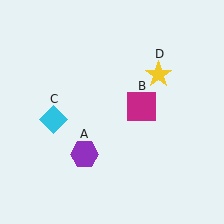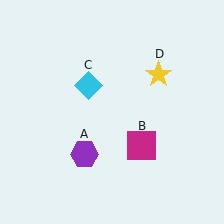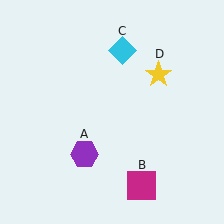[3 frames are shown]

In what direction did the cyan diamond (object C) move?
The cyan diamond (object C) moved up and to the right.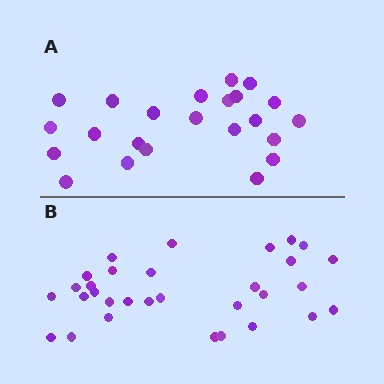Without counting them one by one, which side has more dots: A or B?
Region B (the bottom region) has more dots.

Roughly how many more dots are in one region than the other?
Region B has roughly 8 or so more dots than region A.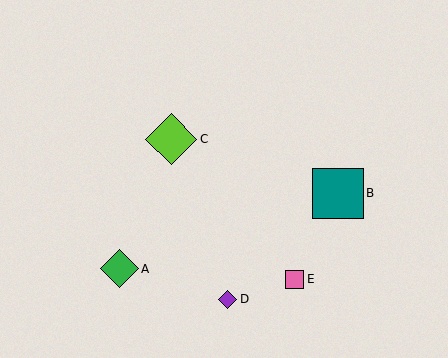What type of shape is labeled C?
Shape C is a lime diamond.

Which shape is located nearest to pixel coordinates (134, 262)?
The green diamond (labeled A) at (119, 269) is nearest to that location.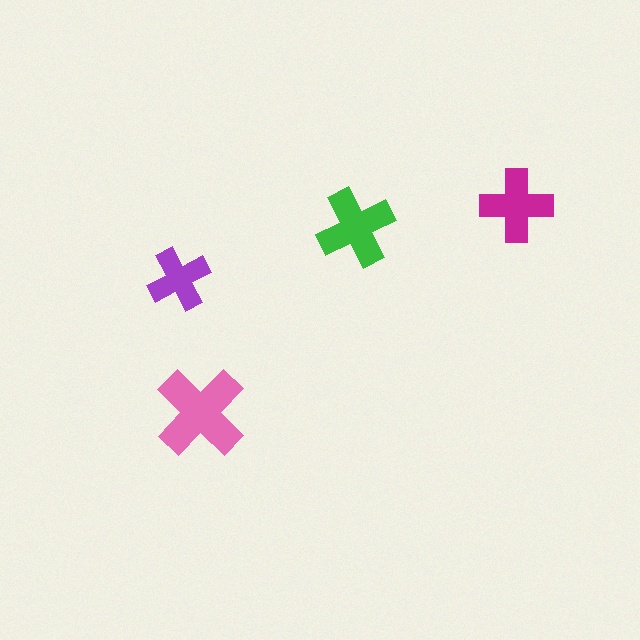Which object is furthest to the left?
The purple cross is leftmost.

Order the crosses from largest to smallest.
the pink one, the green one, the magenta one, the purple one.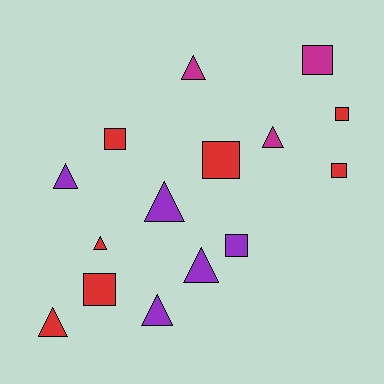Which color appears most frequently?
Red, with 7 objects.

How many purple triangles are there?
There are 4 purple triangles.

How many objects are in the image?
There are 15 objects.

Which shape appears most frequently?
Triangle, with 8 objects.